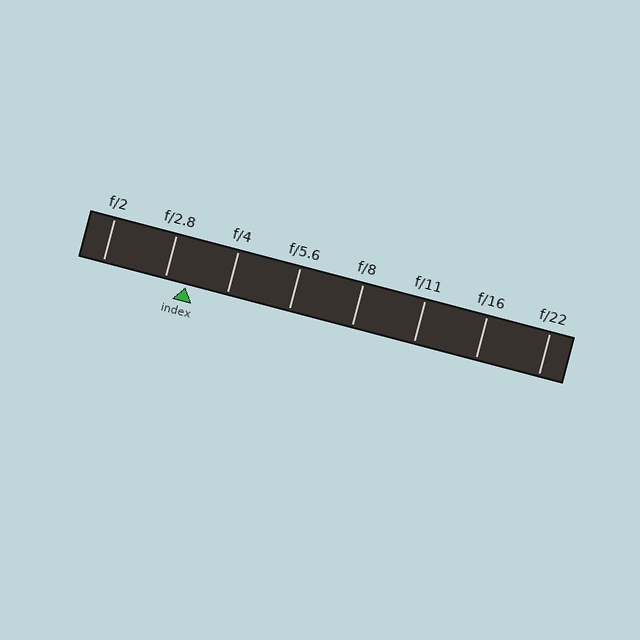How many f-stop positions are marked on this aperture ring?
There are 8 f-stop positions marked.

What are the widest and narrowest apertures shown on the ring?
The widest aperture shown is f/2 and the narrowest is f/22.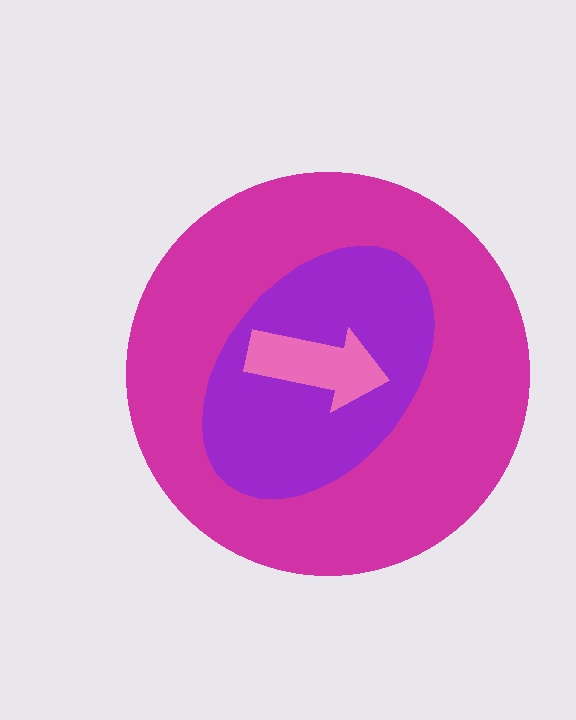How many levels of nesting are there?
3.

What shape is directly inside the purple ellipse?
The pink arrow.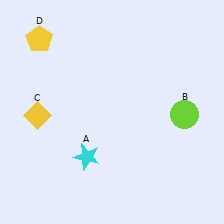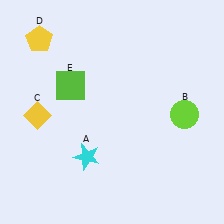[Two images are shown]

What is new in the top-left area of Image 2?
A lime square (E) was added in the top-left area of Image 2.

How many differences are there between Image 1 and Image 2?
There is 1 difference between the two images.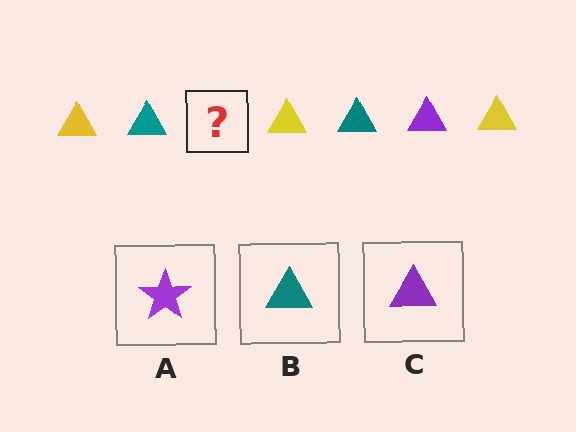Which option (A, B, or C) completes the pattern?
C.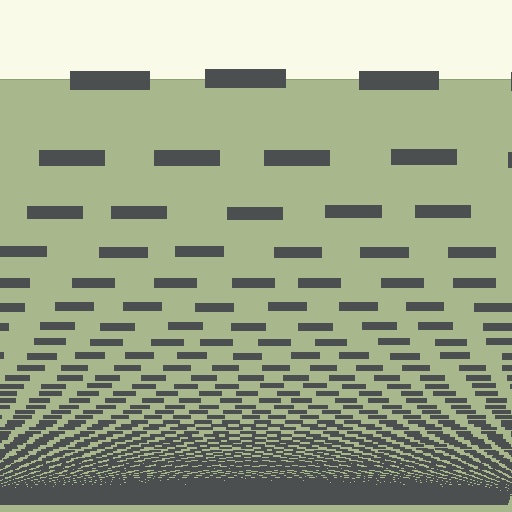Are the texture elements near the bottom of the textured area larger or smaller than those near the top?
Smaller. The gradient is inverted — elements near the bottom are smaller and denser.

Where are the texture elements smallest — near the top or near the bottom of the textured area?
Near the bottom.